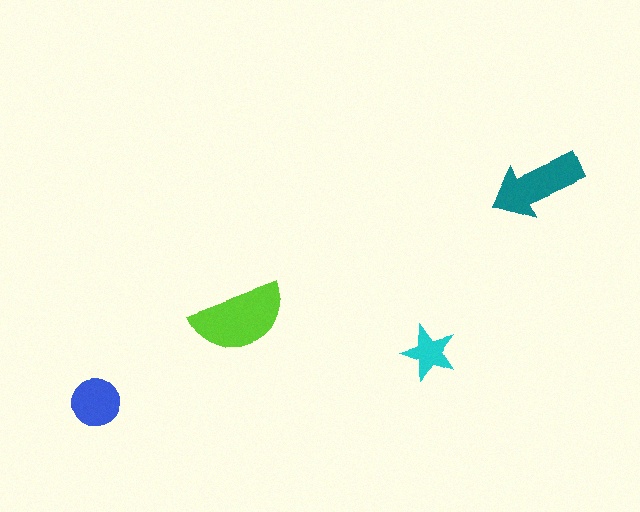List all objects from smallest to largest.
The cyan star, the blue circle, the teal arrow, the lime semicircle.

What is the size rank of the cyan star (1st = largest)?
4th.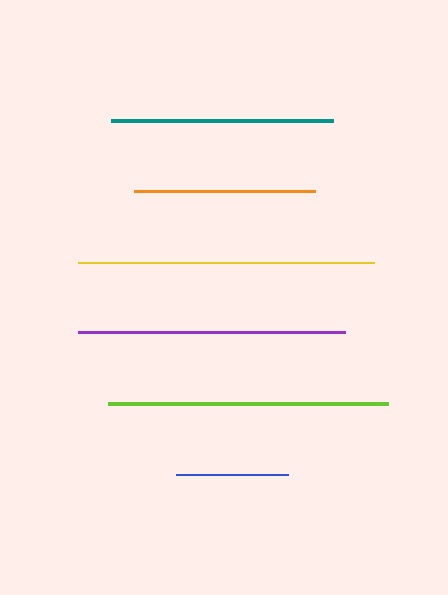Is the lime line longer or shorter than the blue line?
The lime line is longer than the blue line.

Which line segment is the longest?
The yellow line is the longest at approximately 296 pixels.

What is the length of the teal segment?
The teal segment is approximately 222 pixels long.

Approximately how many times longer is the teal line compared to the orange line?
The teal line is approximately 1.2 times the length of the orange line.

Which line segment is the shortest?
The blue line is the shortest at approximately 112 pixels.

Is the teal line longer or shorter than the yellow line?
The yellow line is longer than the teal line.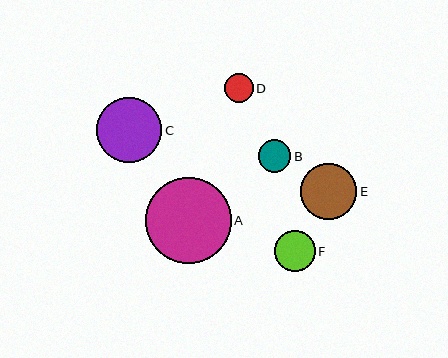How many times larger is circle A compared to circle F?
Circle A is approximately 2.1 times the size of circle F.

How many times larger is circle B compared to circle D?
Circle B is approximately 1.1 times the size of circle D.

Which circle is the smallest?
Circle D is the smallest with a size of approximately 29 pixels.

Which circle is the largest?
Circle A is the largest with a size of approximately 86 pixels.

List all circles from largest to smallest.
From largest to smallest: A, C, E, F, B, D.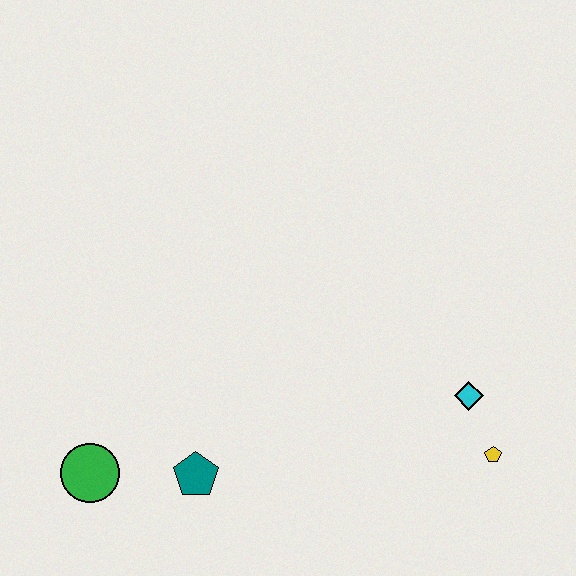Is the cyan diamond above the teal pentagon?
Yes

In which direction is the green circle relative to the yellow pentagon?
The green circle is to the left of the yellow pentagon.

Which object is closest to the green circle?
The teal pentagon is closest to the green circle.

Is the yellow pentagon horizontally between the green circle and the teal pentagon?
No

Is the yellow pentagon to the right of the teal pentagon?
Yes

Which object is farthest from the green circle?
The yellow pentagon is farthest from the green circle.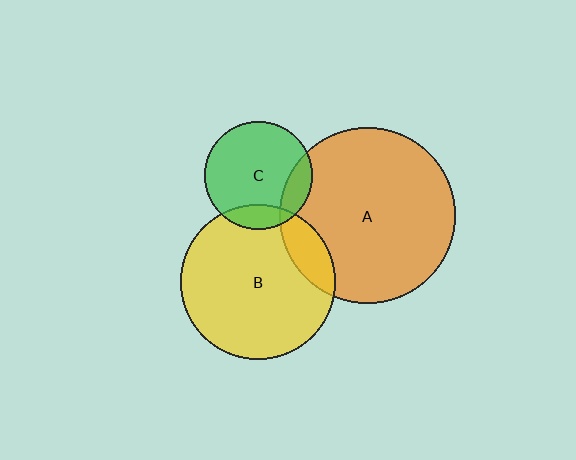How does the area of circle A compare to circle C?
Approximately 2.7 times.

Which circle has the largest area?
Circle A (orange).